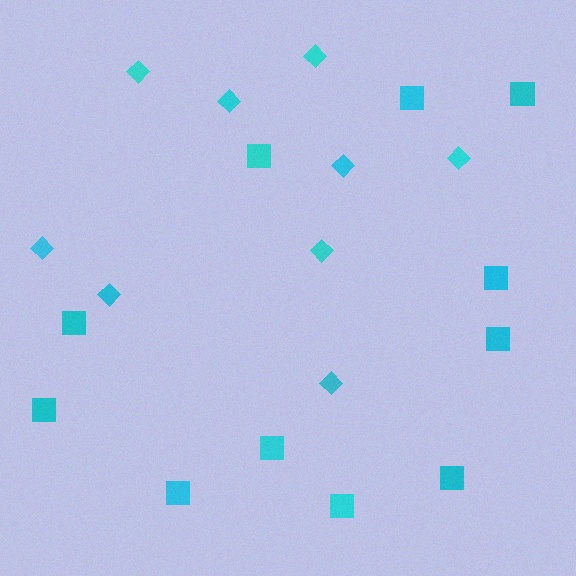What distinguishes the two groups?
There are 2 groups: one group of diamonds (9) and one group of squares (11).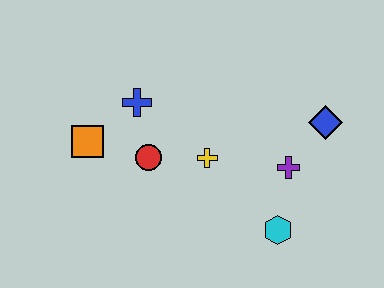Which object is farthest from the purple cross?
The orange square is farthest from the purple cross.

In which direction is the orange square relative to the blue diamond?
The orange square is to the left of the blue diamond.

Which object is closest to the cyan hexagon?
The purple cross is closest to the cyan hexagon.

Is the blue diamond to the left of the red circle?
No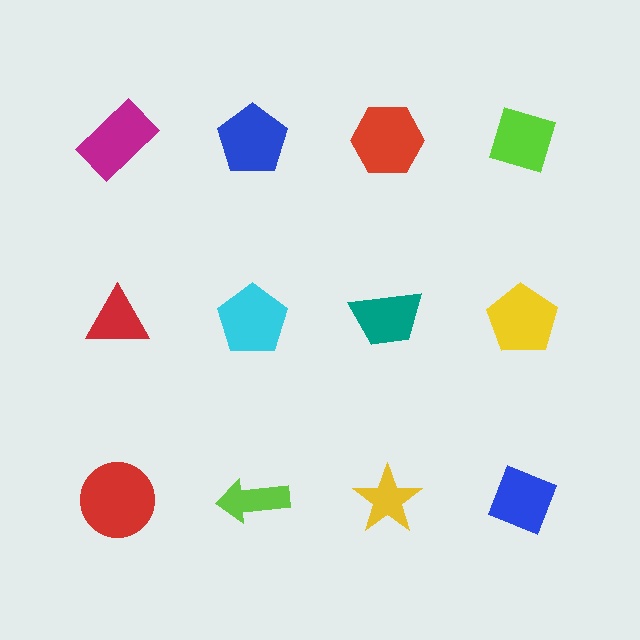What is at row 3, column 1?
A red circle.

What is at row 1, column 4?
A lime diamond.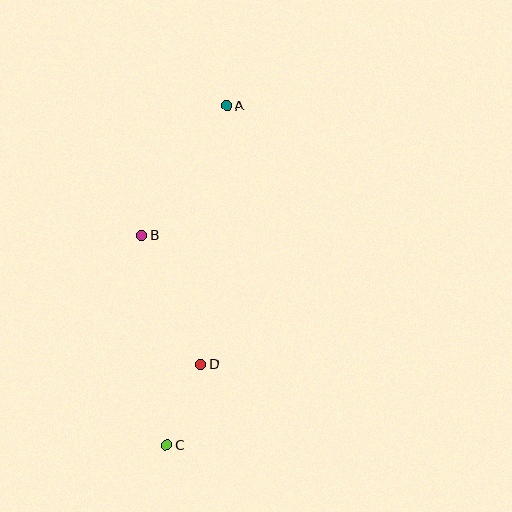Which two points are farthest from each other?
Points A and C are farthest from each other.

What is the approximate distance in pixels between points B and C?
The distance between B and C is approximately 211 pixels.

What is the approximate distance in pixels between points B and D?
The distance between B and D is approximately 141 pixels.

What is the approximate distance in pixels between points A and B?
The distance between A and B is approximately 155 pixels.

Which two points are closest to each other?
Points C and D are closest to each other.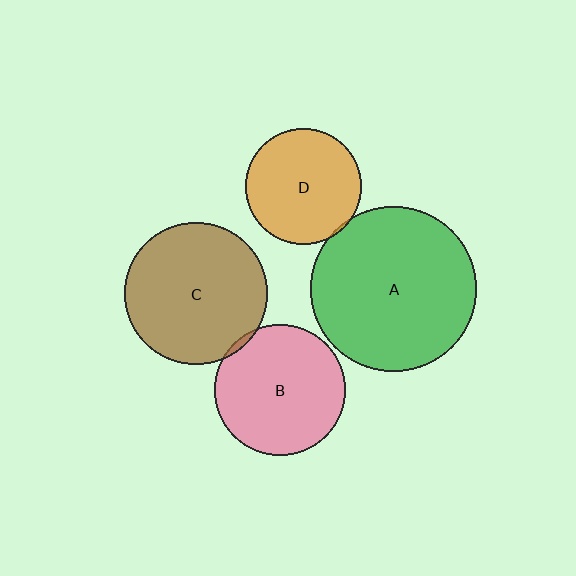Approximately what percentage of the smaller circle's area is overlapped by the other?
Approximately 5%.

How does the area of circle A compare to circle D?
Approximately 2.0 times.